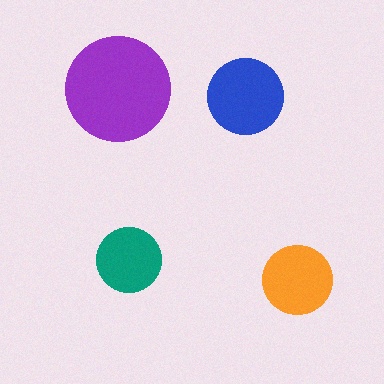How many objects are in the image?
There are 4 objects in the image.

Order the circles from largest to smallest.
the purple one, the blue one, the orange one, the teal one.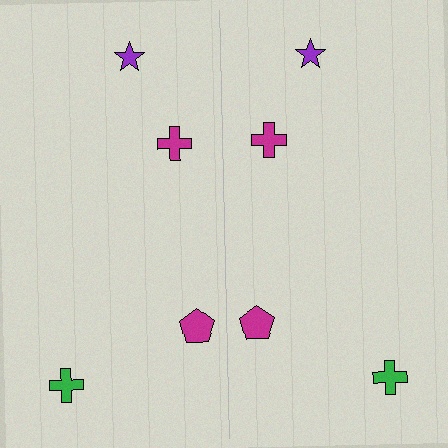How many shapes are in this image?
There are 8 shapes in this image.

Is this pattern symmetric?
Yes, this pattern has bilateral (reflection) symmetry.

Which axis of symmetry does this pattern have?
The pattern has a vertical axis of symmetry running through the center of the image.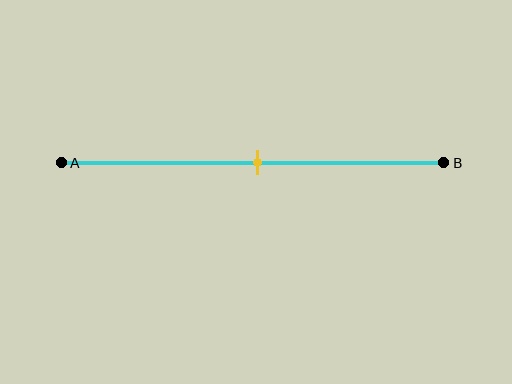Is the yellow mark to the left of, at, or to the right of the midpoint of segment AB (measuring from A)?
The yellow mark is approximately at the midpoint of segment AB.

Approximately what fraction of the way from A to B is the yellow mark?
The yellow mark is approximately 50% of the way from A to B.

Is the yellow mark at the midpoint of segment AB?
Yes, the mark is approximately at the midpoint.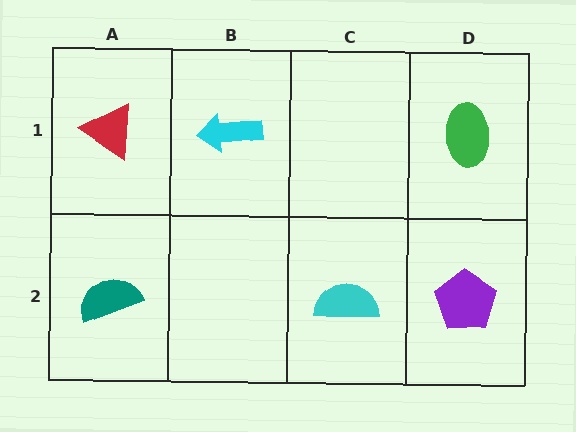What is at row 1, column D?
A green ellipse.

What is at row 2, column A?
A teal semicircle.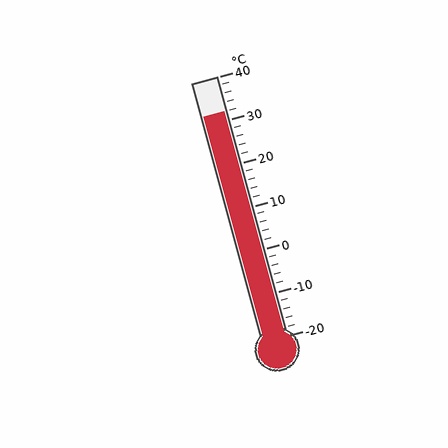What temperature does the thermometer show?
The thermometer shows approximately 32°C.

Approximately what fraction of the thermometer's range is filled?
The thermometer is filled to approximately 85% of its range.